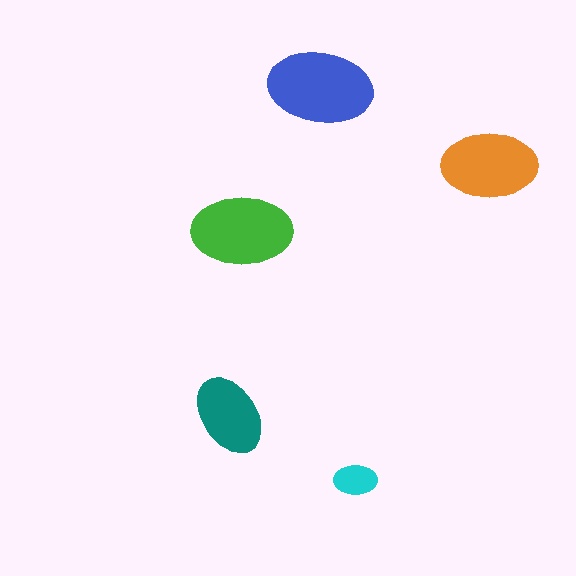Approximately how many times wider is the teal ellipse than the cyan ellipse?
About 2 times wider.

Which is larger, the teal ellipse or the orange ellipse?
The orange one.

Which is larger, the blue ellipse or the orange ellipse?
The blue one.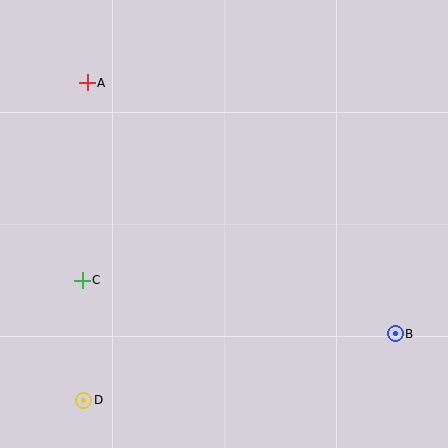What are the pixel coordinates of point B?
Point B is at (395, 334).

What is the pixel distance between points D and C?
The distance between D and C is 120 pixels.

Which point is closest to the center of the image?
Point C at (82, 280) is closest to the center.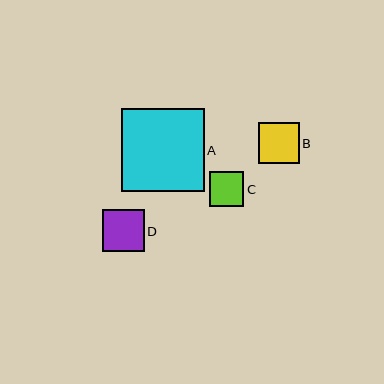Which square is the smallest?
Square C is the smallest with a size of approximately 35 pixels.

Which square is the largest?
Square A is the largest with a size of approximately 82 pixels.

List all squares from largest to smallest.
From largest to smallest: A, D, B, C.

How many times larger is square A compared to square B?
Square A is approximately 2.0 times the size of square B.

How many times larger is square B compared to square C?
Square B is approximately 1.2 times the size of square C.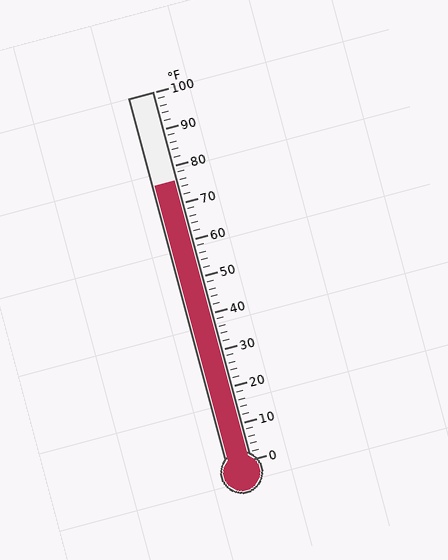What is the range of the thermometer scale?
The thermometer scale ranges from 0°F to 100°F.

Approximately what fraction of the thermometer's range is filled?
The thermometer is filled to approximately 75% of its range.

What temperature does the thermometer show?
The thermometer shows approximately 76°F.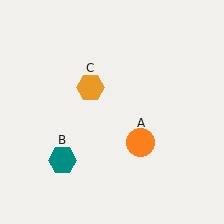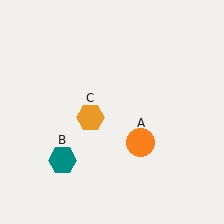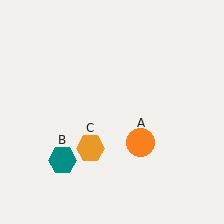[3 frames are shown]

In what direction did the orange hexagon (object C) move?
The orange hexagon (object C) moved down.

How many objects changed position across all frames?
1 object changed position: orange hexagon (object C).